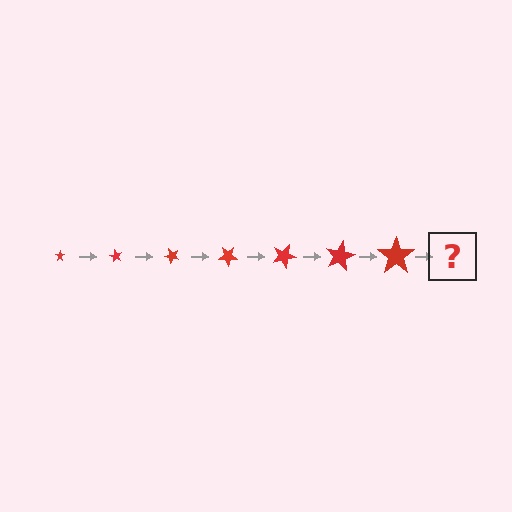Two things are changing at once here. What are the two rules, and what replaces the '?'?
The two rules are that the star grows larger each step and it rotates 60 degrees each step. The '?' should be a star, larger than the previous one and rotated 420 degrees from the start.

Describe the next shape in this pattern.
It should be a star, larger than the previous one and rotated 420 degrees from the start.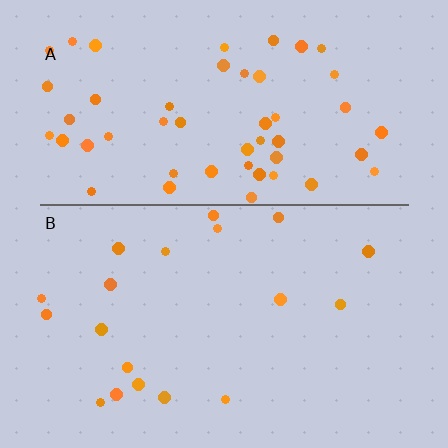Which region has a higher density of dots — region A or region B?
A (the top).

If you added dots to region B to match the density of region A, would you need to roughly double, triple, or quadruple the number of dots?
Approximately triple.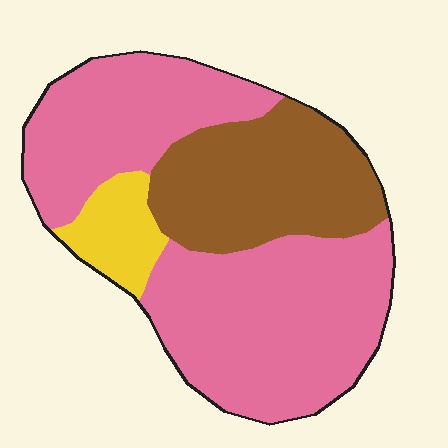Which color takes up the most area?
Pink, at roughly 65%.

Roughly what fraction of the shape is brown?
Brown takes up about one quarter (1/4) of the shape.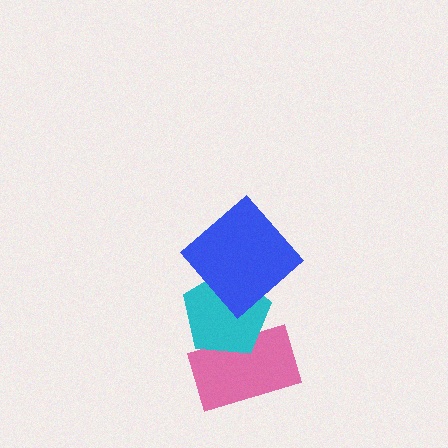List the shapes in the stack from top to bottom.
From top to bottom: the blue diamond, the cyan pentagon, the pink rectangle.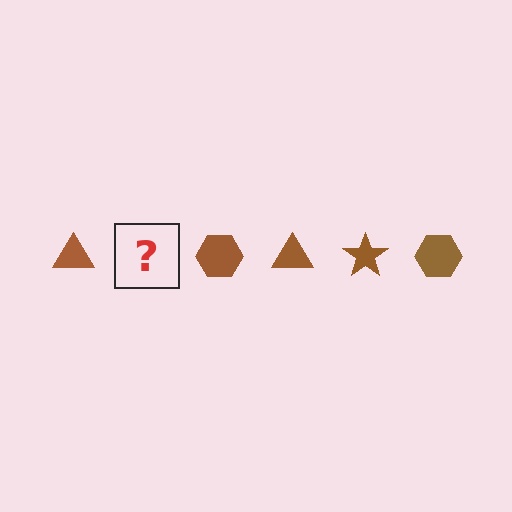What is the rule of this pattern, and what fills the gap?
The rule is that the pattern cycles through triangle, star, hexagon shapes in brown. The gap should be filled with a brown star.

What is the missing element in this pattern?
The missing element is a brown star.